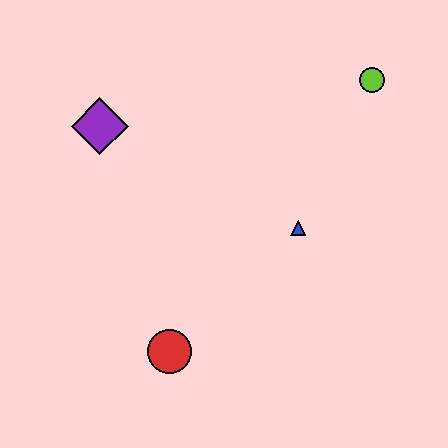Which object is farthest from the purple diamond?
The lime circle is farthest from the purple diamond.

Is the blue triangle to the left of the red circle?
No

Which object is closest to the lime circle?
The blue triangle is closest to the lime circle.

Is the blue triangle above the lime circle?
No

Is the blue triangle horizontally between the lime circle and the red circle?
Yes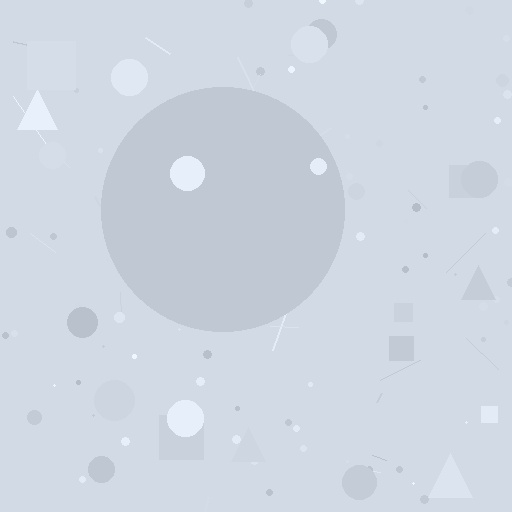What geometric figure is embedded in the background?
A circle is embedded in the background.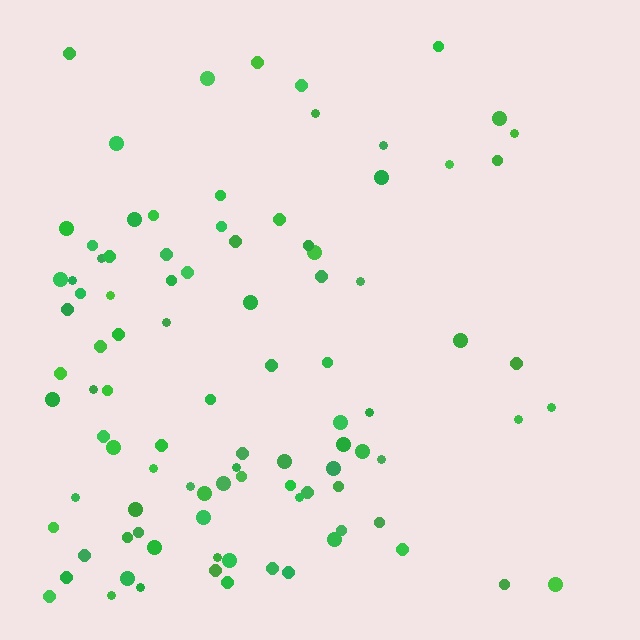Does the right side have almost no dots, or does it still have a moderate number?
Still a moderate number, just noticeably fewer than the left.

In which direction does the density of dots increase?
From right to left, with the left side densest.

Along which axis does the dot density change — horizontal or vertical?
Horizontal.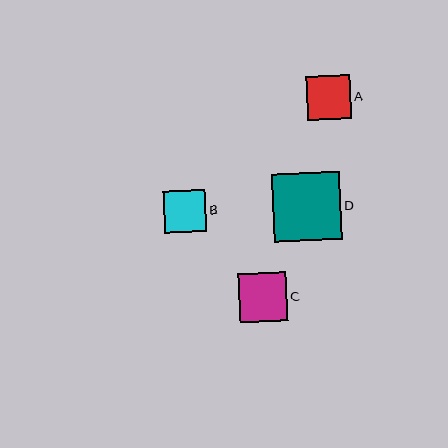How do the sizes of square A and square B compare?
Square A and square B are approximately the same size.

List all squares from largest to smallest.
From largest to smallest: D, C, A, B.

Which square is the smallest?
Square B is the smallest with a size of approximately 42 pixels.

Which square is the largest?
Square D is the largest with a size of approximately 68 pixels.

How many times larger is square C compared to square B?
Square C is approximately 1.2 times the size of square B.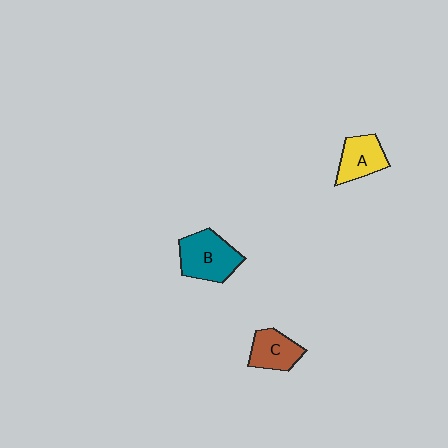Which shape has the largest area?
Shape B (teal).